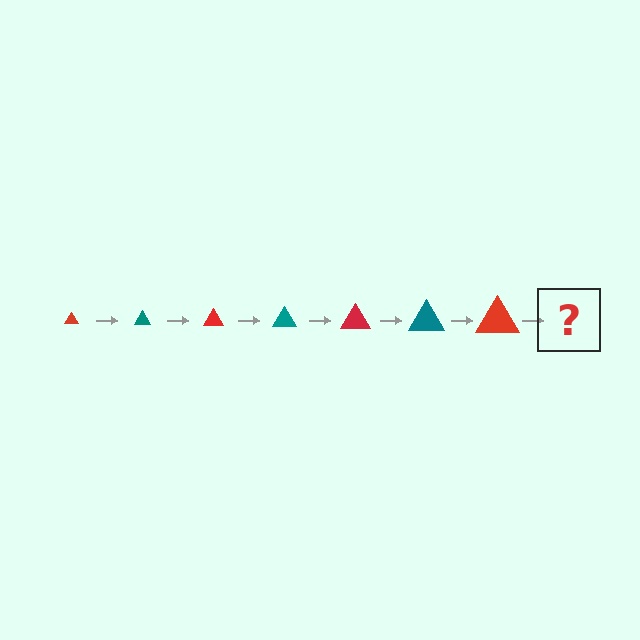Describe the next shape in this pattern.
It should be a teal triangle, larger than the previous one.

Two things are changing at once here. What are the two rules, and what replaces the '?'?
The two rules are that the triangle grows larger each step and the color cycles through red and teal. The '?' should be a teal triangle, larger than the previous one.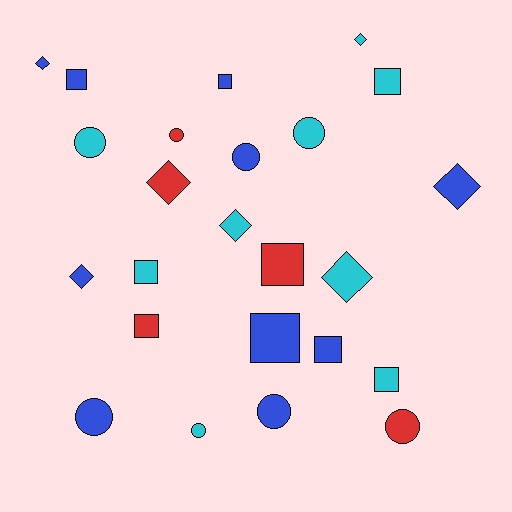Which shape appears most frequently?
Square, with 9 objects.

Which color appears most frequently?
Blue, with 10 objects.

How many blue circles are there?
There are 3 blue circles.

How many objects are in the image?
There are 24 objects.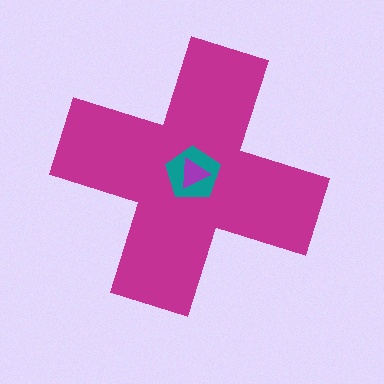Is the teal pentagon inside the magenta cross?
Yes.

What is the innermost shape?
The purple triangle.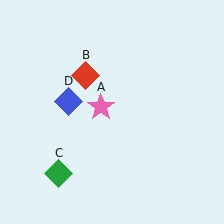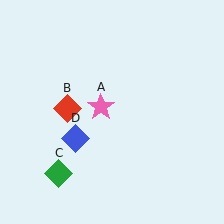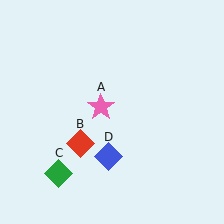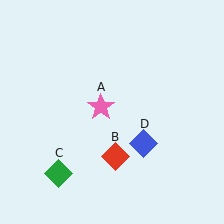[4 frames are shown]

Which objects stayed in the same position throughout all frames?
Pink star (object A) and green diamond (object C) remained stationary.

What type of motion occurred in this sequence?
The red diamond (object B), blue diamond (object D) rotated counterclockwise around the center of the scene.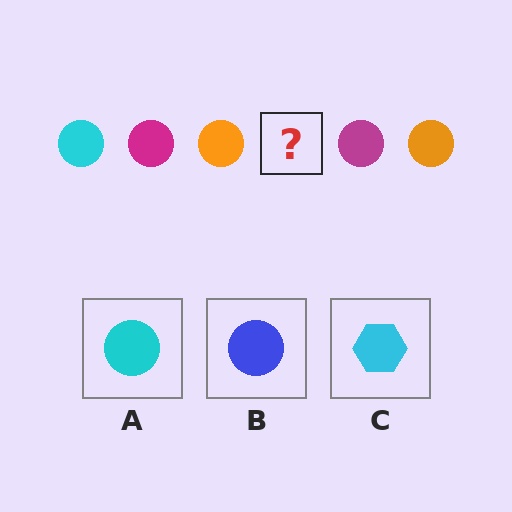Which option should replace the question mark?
Option A.